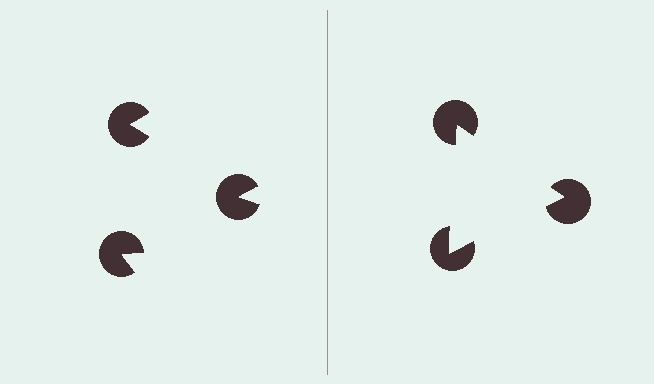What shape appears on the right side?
An illusory triangle.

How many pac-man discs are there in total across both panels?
6 — 3 on each side.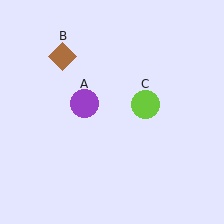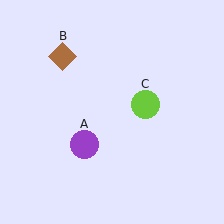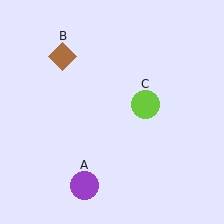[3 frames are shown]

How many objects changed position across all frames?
1 object changed position: purple circle (object A).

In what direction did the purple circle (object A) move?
The purple circle (object A) moved down.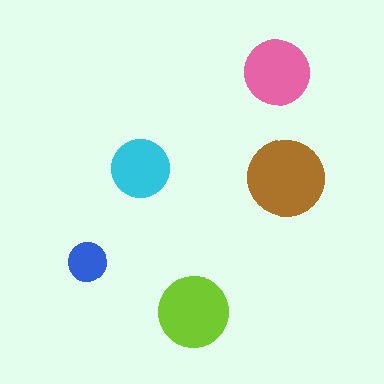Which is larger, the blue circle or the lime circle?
The lime one.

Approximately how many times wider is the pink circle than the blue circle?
About 1.5 times wider.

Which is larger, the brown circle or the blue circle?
The brown one.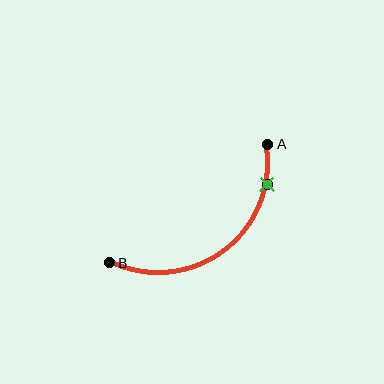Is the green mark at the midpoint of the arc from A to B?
No. The green mark lies on the arc but is closer to endpoint A. The arc midpoint would be at the point on the curve equidistant along the arc from both A and B.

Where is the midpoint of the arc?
The arc midpoint is the point on the curve farthest from the straight line joining A and B. It sits below and to the right of that line.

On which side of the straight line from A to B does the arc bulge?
The arc bulges below and to the right of the straight line connecting A and B.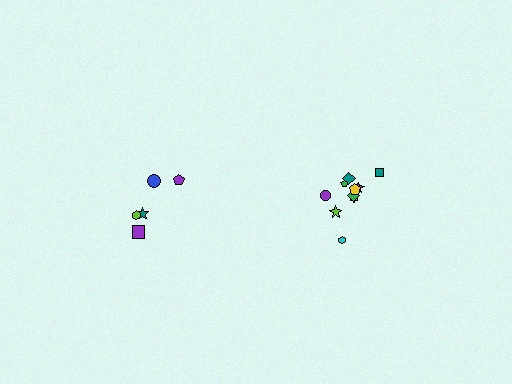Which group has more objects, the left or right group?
The right group.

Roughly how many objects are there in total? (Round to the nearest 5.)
Roughly 15 objects in total.